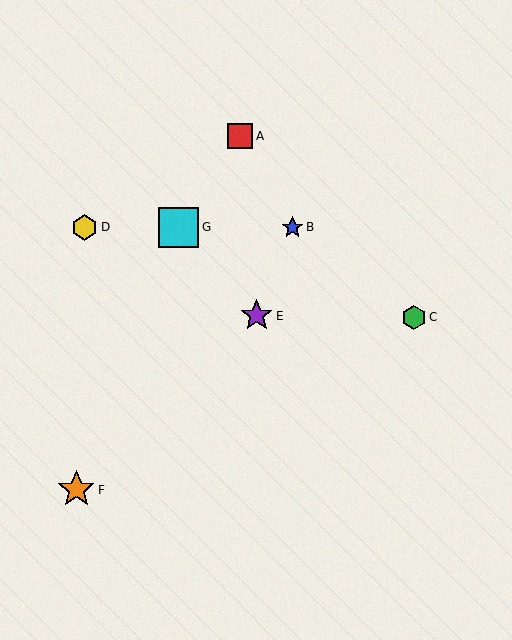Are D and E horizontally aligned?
No, D is at y≈227 and E is at y≈316.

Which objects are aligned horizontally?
Objects B, D, G are aligned horizontally.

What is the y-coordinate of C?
Object C is at y≈317.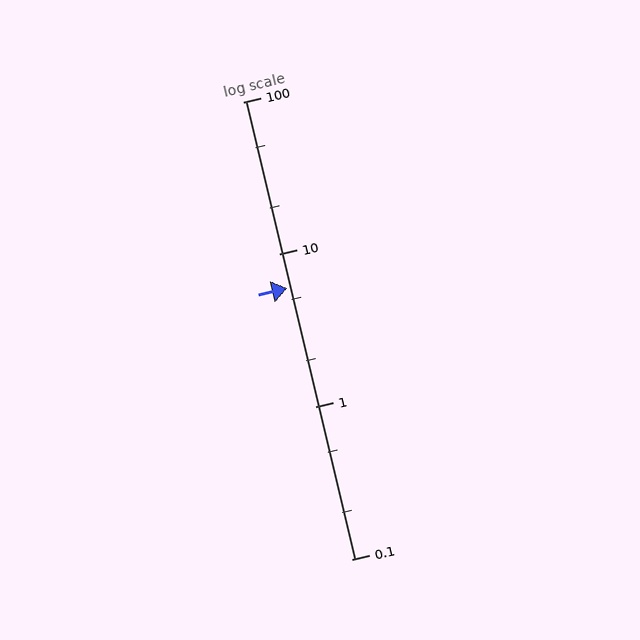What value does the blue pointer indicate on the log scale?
The pointer indicates approximately 6.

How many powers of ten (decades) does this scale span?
The scale spans 3 decades, from 0.1 to 100.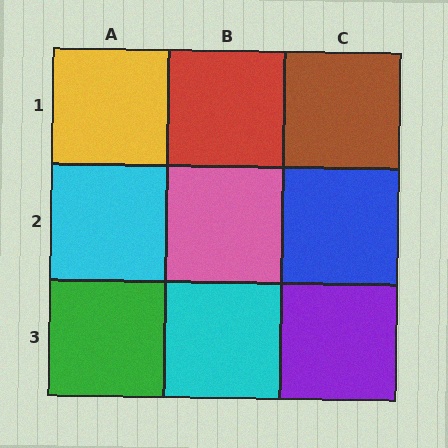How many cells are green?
1 cell is green.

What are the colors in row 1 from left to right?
Yellow, red, brown.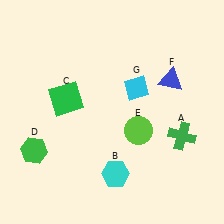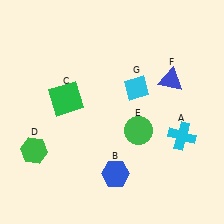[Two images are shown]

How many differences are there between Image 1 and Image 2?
There are 3 differences between the two images.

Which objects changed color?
A changed from green to cyan. B changed from cyan to blue. E changed from lime to green.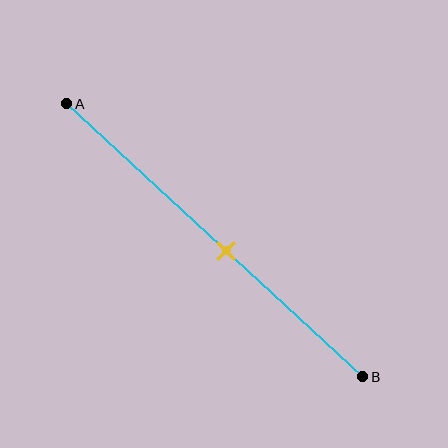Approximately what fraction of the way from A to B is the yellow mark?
The yellow mark is approximately 55% of the way from A to B.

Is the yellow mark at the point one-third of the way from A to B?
No, the mark is at about 55% from A, not at the 33% one-third point.